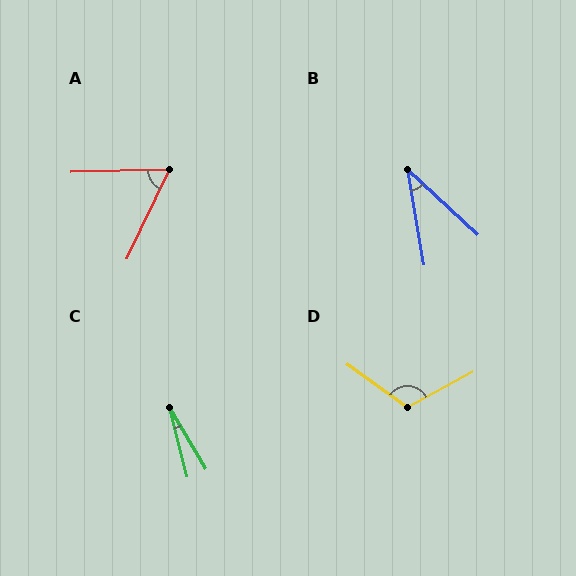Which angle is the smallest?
C, at approximately 17 degrees.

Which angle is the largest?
D, at approximately 116 degrees.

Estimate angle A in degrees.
Approximately 63 degrees.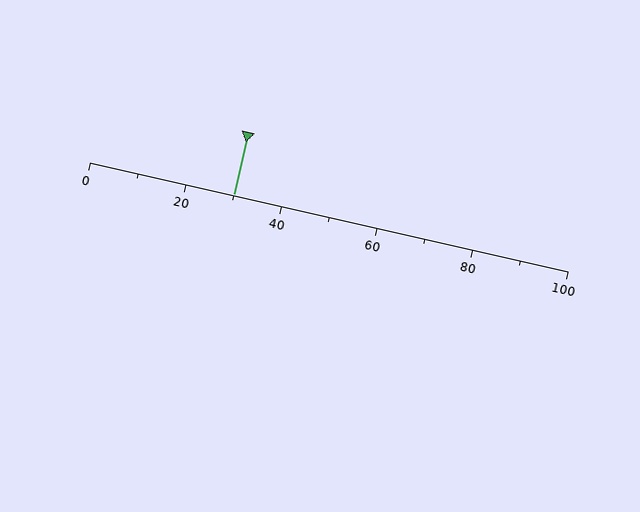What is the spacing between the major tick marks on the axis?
The major ticks are spaced 20 apart.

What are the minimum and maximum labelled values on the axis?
The axis runs from 0 to 100.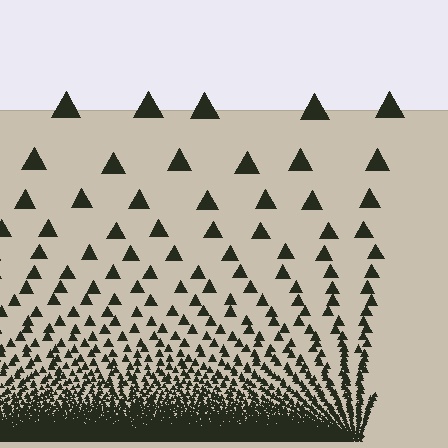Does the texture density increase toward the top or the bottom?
Density increases toward the bottom.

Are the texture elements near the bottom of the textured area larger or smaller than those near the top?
Smaller. The gradient is inverted — elements near the bottom are smaller and denser.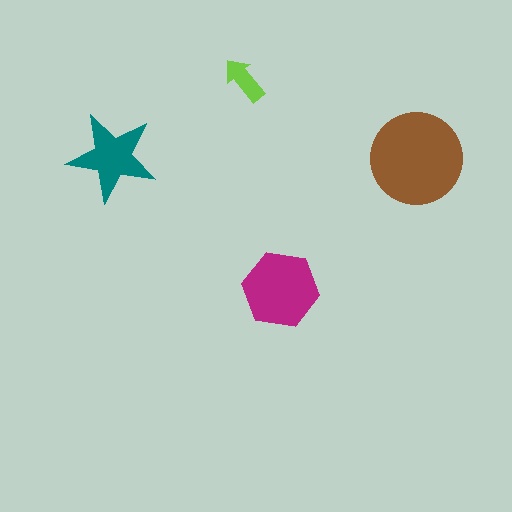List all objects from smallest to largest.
The lime arrow, the teal star, the magenta hexagon, the brown circle.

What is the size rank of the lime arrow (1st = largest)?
4th.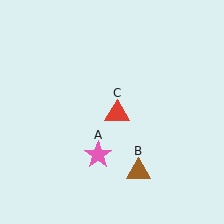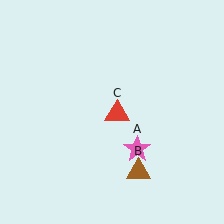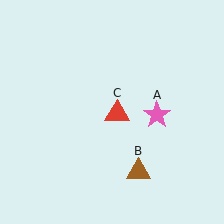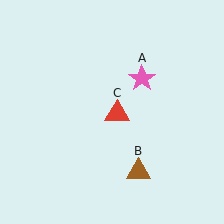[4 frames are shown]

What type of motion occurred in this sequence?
The pink star (object A) rotated counterclockwise around the center of the scene.